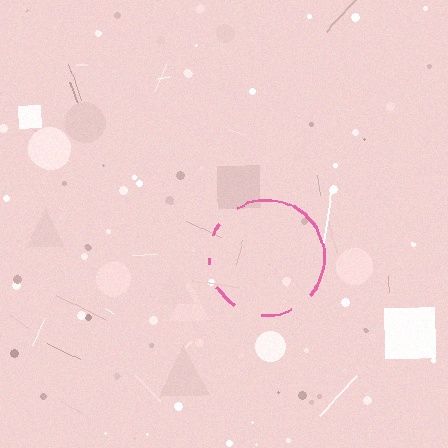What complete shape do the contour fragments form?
The contour fragments form a circle.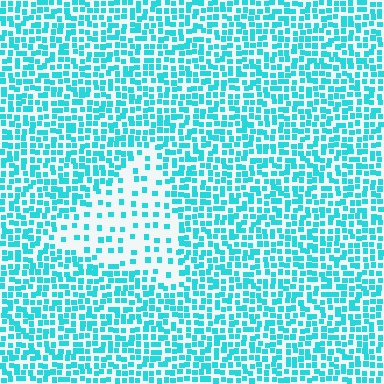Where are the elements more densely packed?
The elements are more densely packed outside the triangle boundary.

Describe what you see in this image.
The image contains small cyan elements arranged at two different densities. A triangle-shaped region is visible where the elements are less densely packed than the surrounding area.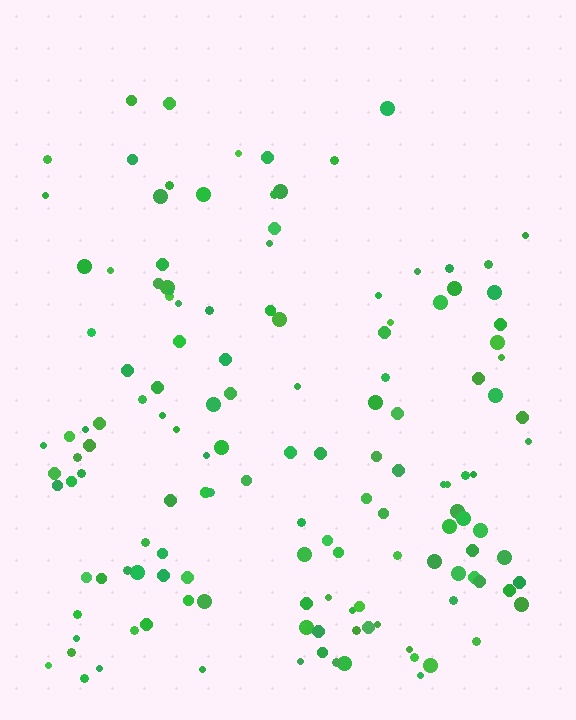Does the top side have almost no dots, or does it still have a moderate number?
Still a moderate number, just noticeably fewer than the bottom.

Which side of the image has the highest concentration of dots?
The bottom.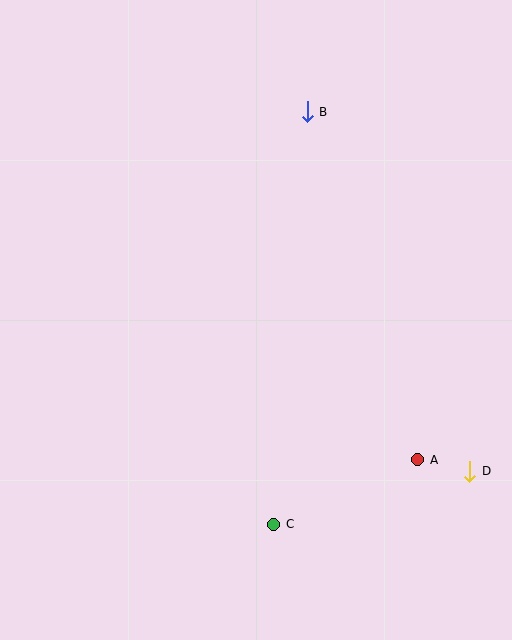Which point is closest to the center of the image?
Point C at (274, 524) is closest to the center.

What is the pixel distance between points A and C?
The distance between A and C is 158 pixels.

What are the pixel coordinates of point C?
Point C is at (274, 524).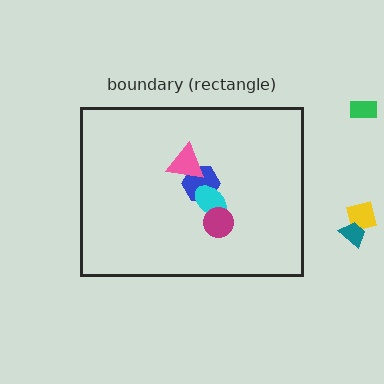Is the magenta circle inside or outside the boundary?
Inside.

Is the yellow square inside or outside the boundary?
Outside.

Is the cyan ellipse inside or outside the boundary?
Inside.